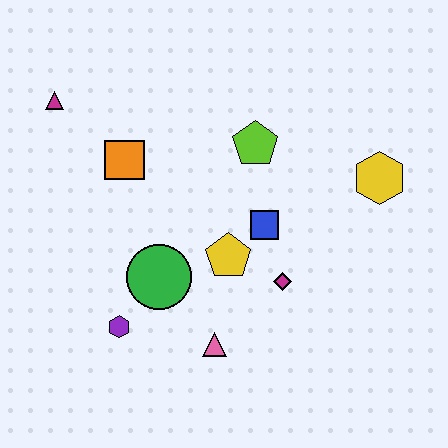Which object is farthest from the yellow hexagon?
The magenta triangle is farthest from the yellow hexagon.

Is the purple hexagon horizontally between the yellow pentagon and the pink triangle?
No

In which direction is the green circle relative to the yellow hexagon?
The green circle is to the left of the yellow hexagon.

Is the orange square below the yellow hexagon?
No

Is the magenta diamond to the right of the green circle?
Yes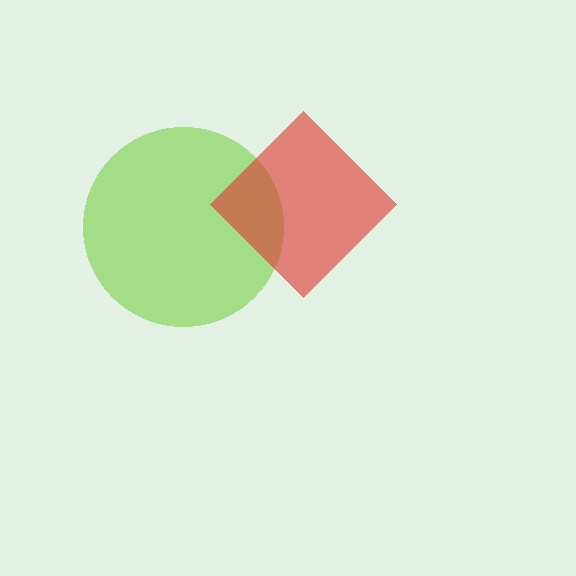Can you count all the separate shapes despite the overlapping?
Yes, there are 2 separate shapes.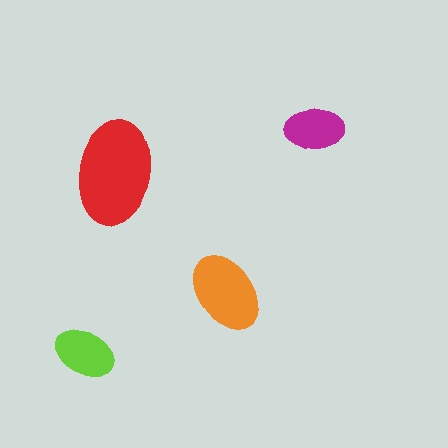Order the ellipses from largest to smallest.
the red one, the orange one, the lime one, the magenta one.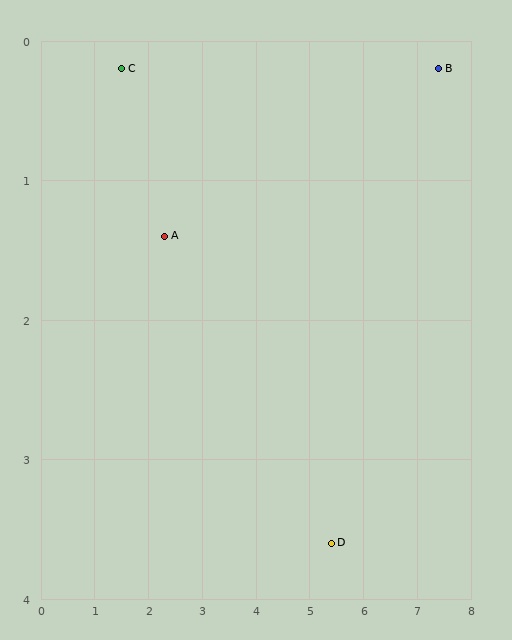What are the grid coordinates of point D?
Point D is at approximately (5.4, 3.6).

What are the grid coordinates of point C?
Point C is at approximately (1.5, 0.2).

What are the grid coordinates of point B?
Point B is at approximately (7.4, 0.2).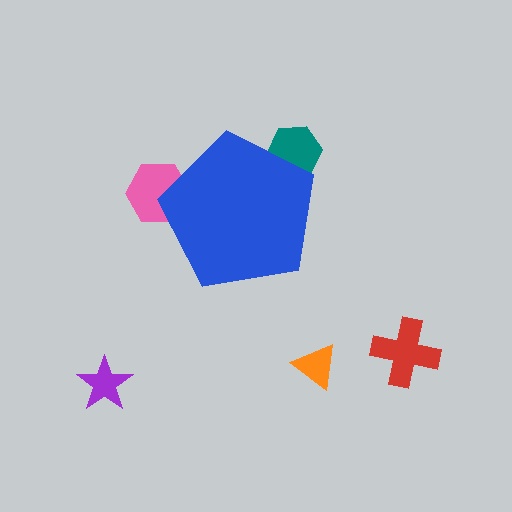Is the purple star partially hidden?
No, the purple star is fully visible.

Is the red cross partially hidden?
No, the red cross is fully visible.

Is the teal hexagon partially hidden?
Yes, the teal hexagon is partially hidden behind the blue pentagon.